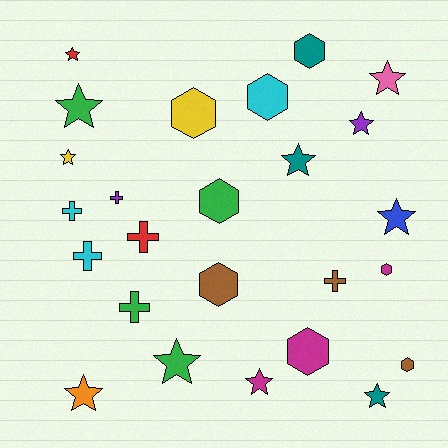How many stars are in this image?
There are 11 stars.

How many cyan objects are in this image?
There are 3 cyan objects.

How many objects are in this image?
There are 25 objects.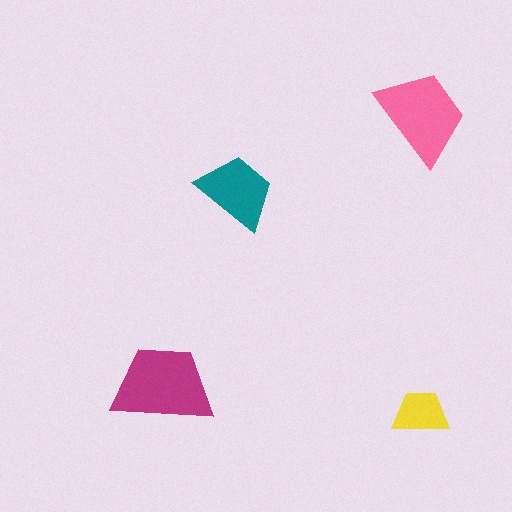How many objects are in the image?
There are 4 objects in the image.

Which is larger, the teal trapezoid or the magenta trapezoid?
The magenta one.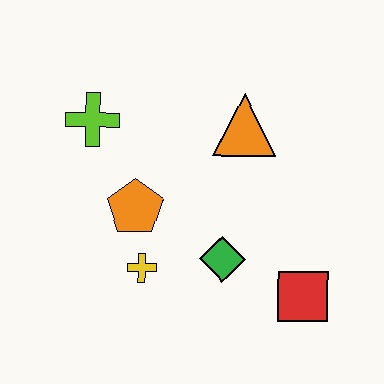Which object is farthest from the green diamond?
The lime cross is farthest from the green diamond.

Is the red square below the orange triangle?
Yes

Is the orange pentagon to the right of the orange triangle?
No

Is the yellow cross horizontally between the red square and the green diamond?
No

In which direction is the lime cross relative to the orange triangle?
The lime cross is to the left of the orange triangle.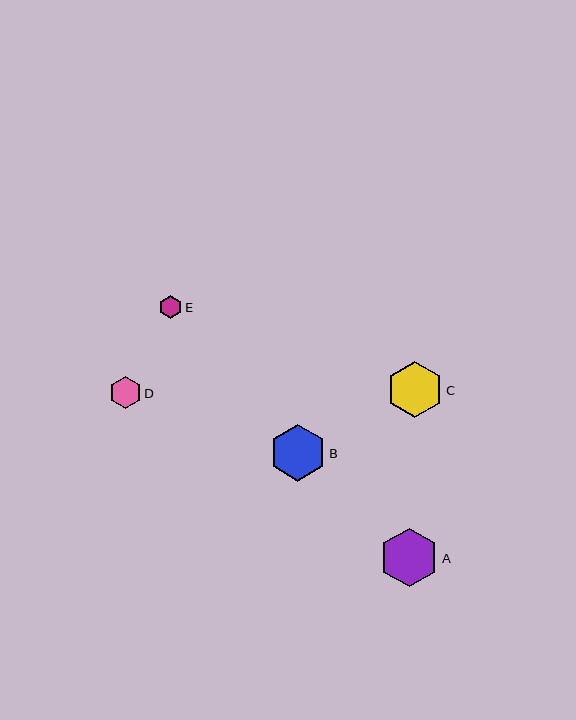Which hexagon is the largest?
Hexagon A is the largest with a size of approximately 59 pixels.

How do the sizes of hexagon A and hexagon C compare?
Hexagon A and hexagon C are approximately the same size.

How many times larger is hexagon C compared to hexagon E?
Hexagon C is approximately 2.4 times the size of hexagon E.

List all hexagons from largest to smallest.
From largest to smallest: A, B, C, D, E.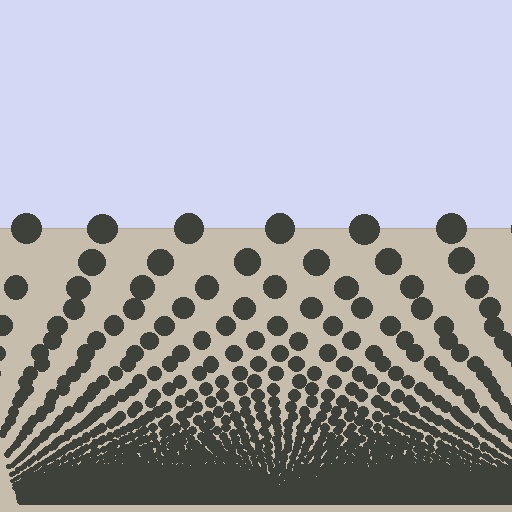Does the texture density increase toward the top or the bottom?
Density increases toward the bottom.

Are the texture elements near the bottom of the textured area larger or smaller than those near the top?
Smaller. The gradient is inverted — elements near the bottom are smaller and denser.